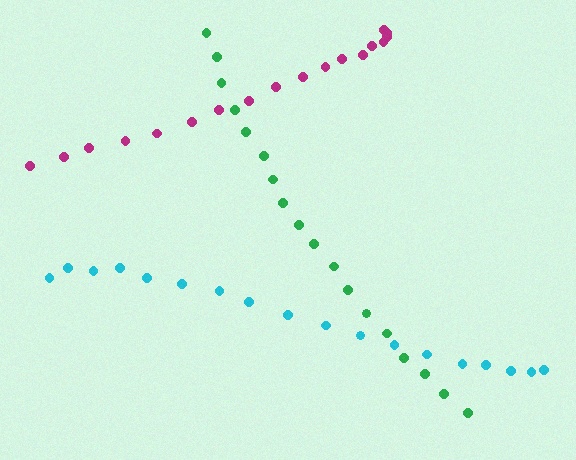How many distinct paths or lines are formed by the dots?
There are 3 distinct paths.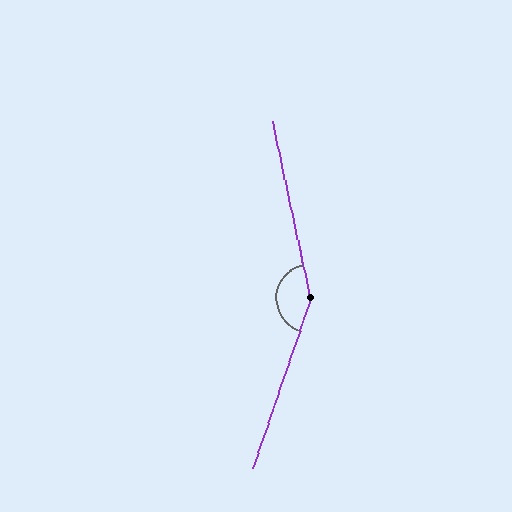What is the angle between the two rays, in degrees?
Approximately 149 degrees.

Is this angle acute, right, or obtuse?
It is obtuse.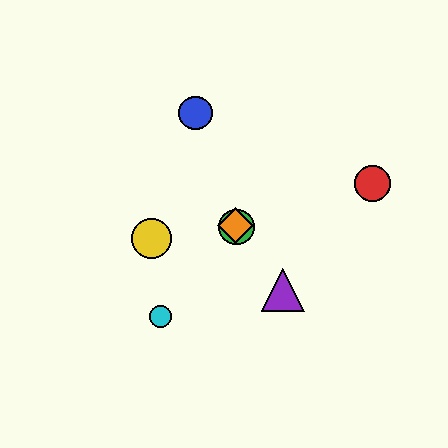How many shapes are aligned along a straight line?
3 shapes (the green circle, the purple triangle, the orange diamond) are aligned along a straight line.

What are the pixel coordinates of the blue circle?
The blue circle is at (196, 113).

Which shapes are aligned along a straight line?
The green circle, the purple triangle, the orange diamond are aligned along a straight line.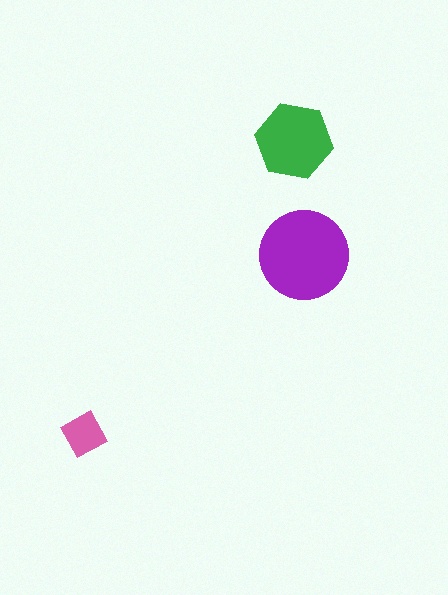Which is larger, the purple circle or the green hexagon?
The purple circle.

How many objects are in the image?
There are 3 objects in the image.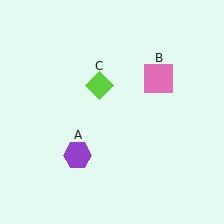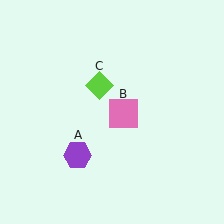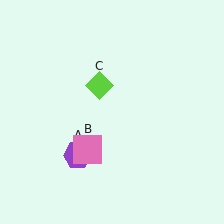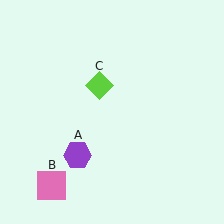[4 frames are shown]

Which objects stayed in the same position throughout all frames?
Purple hexagon (object A) and lime diamond (object C) remained stationary.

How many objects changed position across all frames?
1 object changed position: pink square (object B).